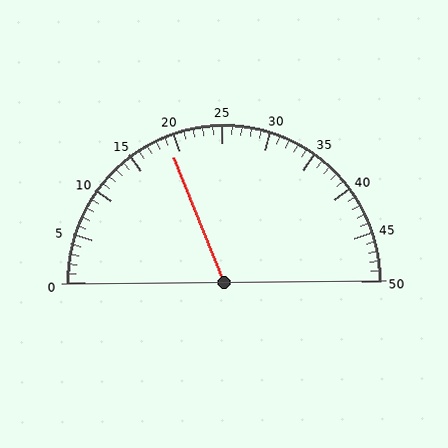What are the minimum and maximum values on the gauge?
The gauge ranges from 0 to 50.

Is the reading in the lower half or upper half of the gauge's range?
The reading is in the lower half of the range (0 to 50).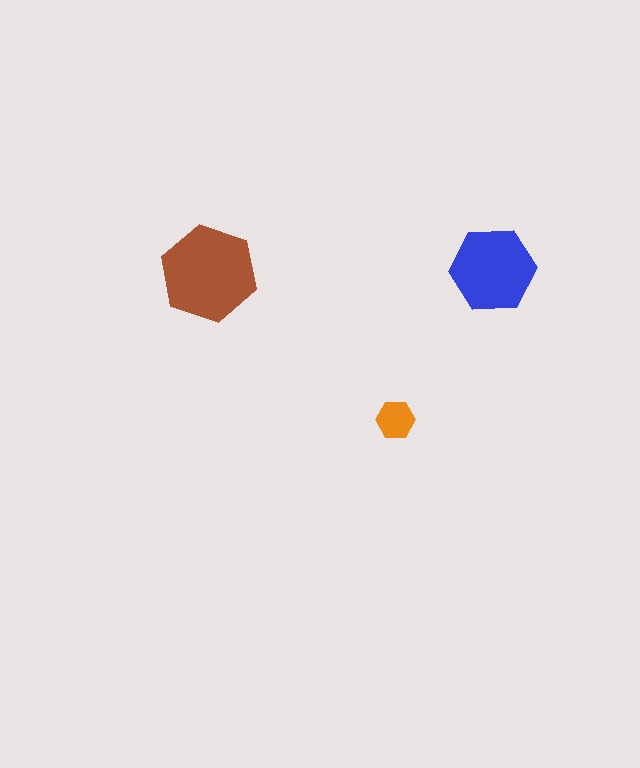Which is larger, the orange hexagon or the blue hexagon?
The blue one.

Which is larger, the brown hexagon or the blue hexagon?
The brown one.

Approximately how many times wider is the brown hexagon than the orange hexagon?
About 2.5 times wider.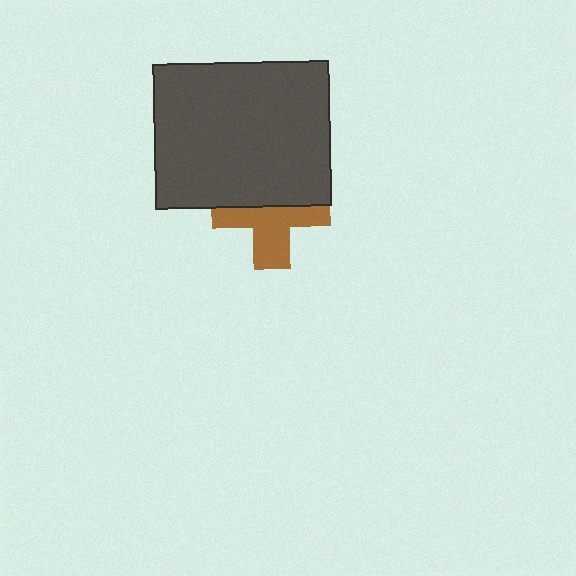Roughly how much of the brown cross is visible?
About half of it is visible (roughly 53%).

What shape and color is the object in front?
The object in front is a dark gray rectangle.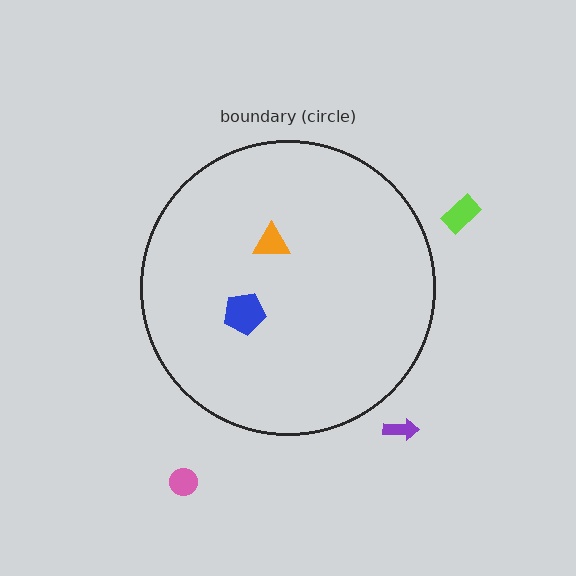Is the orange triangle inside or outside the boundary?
Inside.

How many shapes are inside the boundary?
2 inside, 3 outside.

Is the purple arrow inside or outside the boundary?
Outside.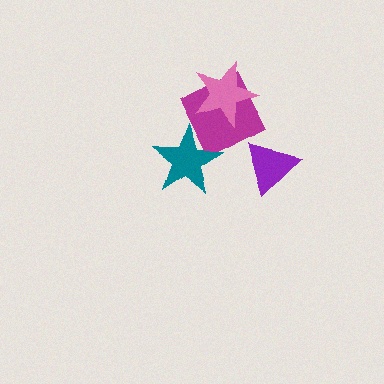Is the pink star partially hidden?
No, no other shape covers it.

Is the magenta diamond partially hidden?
Yes, it is partially covered by another shape.